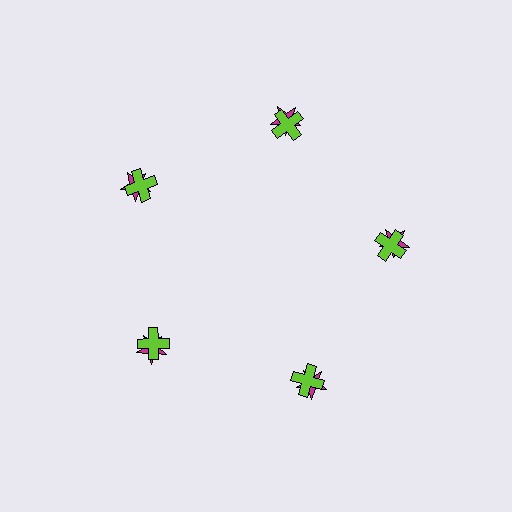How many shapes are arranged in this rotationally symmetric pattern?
There are 10 shapes, arranged in 5 groups of 2.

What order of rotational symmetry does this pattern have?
This pattern has 5-fold rotational symmetry.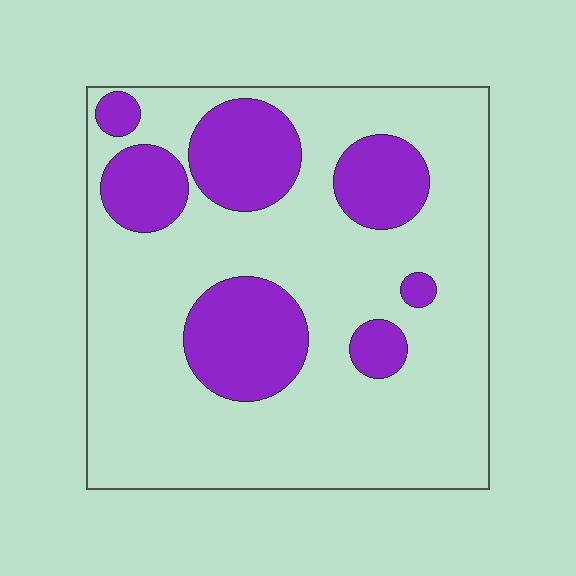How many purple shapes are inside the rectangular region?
7.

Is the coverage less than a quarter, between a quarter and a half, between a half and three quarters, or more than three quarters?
Between a quarter and a half.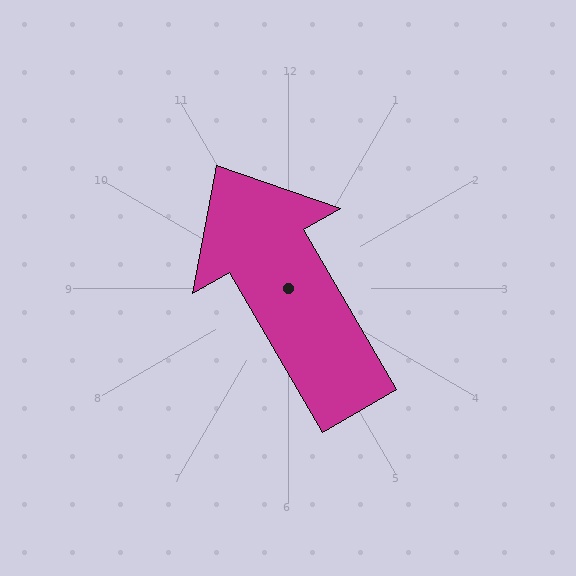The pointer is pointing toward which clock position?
Roughly 11 o'clock.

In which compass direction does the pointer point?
Northwest.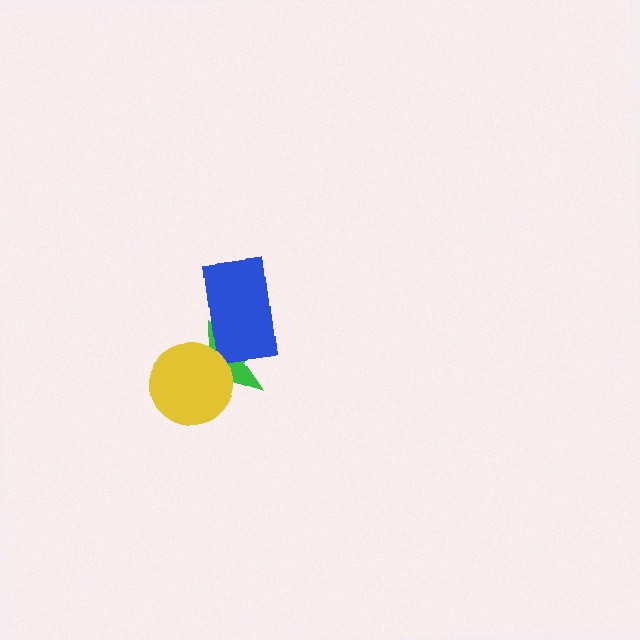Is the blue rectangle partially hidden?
No, no other shape covers it.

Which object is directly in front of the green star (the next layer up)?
The blue rectangle is directly in front of the green star.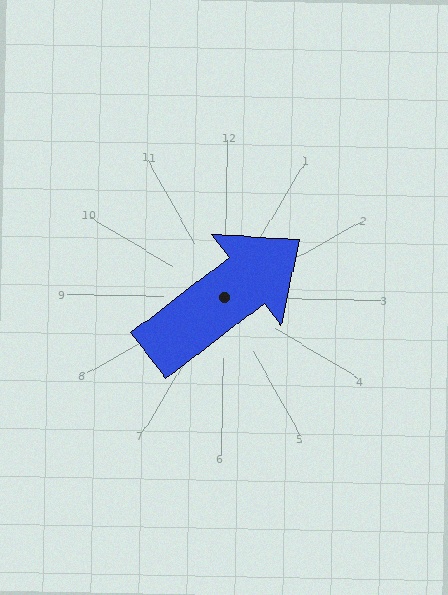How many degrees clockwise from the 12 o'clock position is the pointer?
Approximately 52 degrees.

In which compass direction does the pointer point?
Northeast.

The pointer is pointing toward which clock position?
Roughly 2 o'clock.